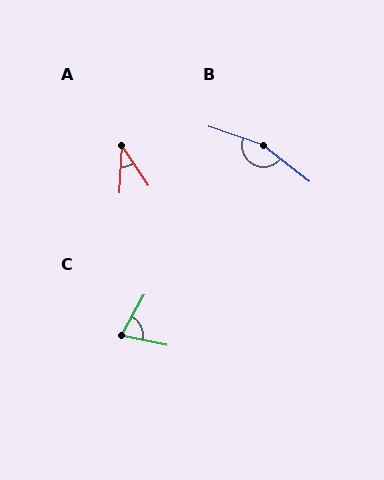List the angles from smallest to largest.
A (36°), C (73°), B (160°).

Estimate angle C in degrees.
Approximately 73 degrees.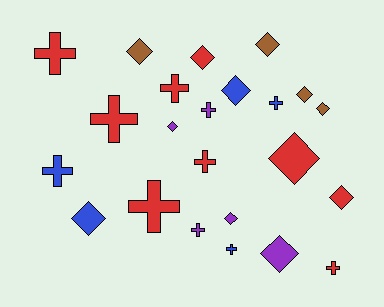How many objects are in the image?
There are 23 objects.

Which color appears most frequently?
Red, with 9 objects.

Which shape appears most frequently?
Diamond, with 12 objects.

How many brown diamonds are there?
There are 4 brown diamonds.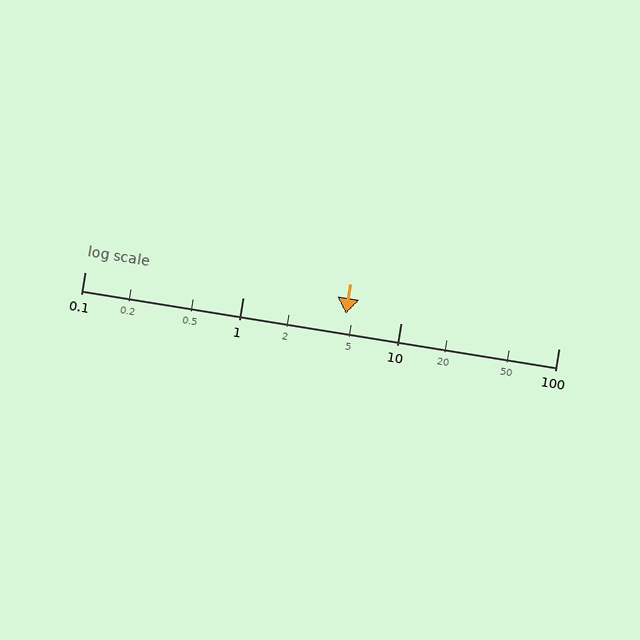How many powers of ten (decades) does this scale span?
The scale spans 3 decades, from 0.1 to 100.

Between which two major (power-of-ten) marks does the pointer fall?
The pointer is between 1 and 10.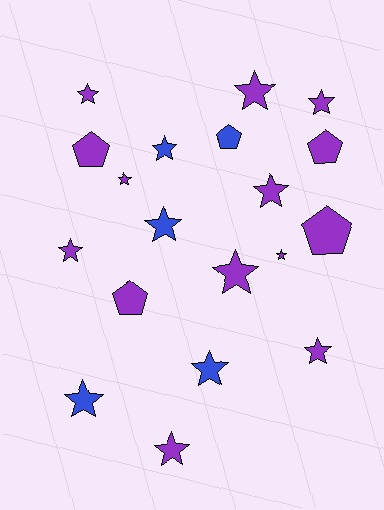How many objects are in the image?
There are 19 objects.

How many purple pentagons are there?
There are 4 purple pentagons.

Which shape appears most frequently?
Star, with 14 objects.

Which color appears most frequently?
Purple, with 14 objects.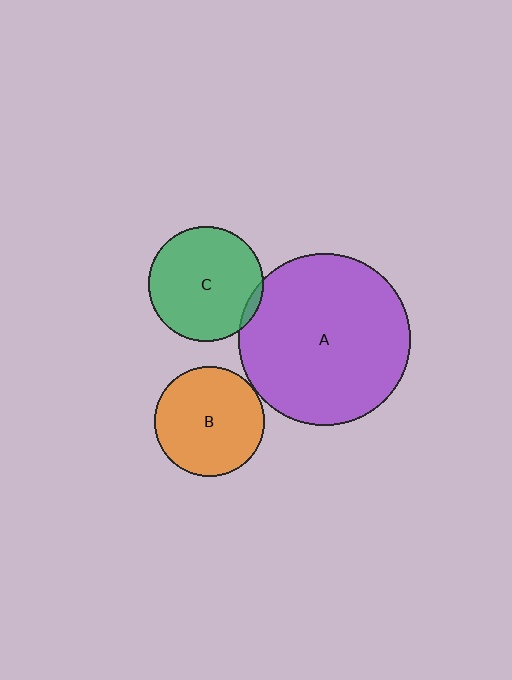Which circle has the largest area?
Circle A (purple).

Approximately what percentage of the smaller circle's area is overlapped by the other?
Approximately 5%.